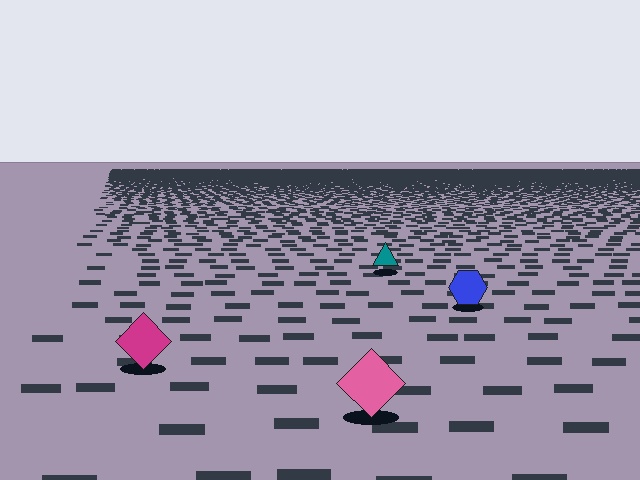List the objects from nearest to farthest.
From nearest to farthest: the pink diamond, the magenta diamond, the blue hexagon, the teal triangle.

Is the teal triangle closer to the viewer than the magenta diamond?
No. The magenta diamond is closer — you can tell from the texture gradient: the ground texture is coarser near it.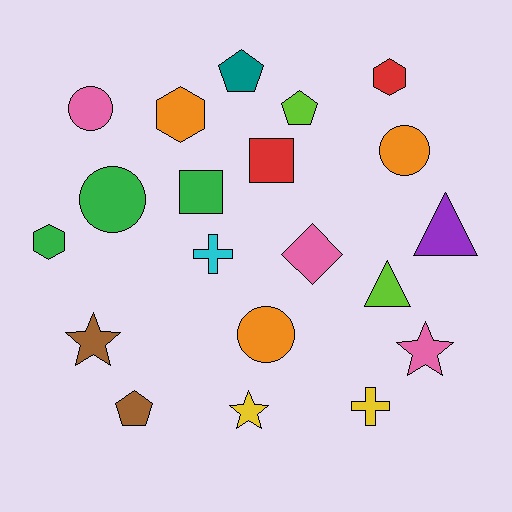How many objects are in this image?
There are 20 objects.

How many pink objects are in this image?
There are 3 pink objects.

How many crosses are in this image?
There are 2 crosses.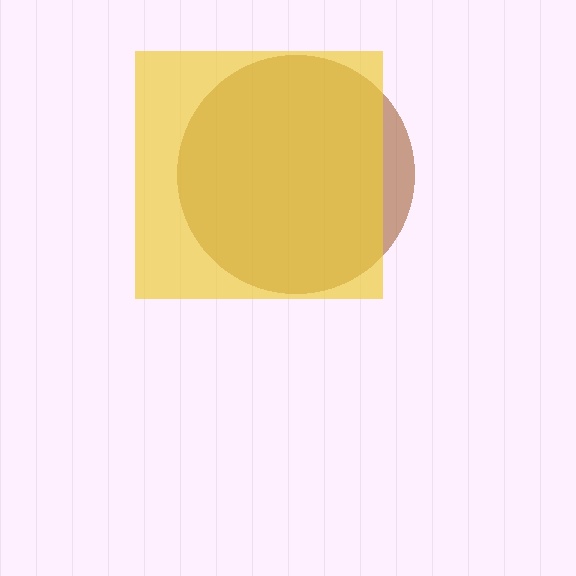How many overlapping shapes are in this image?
There are 2 overlapping shapes in the image.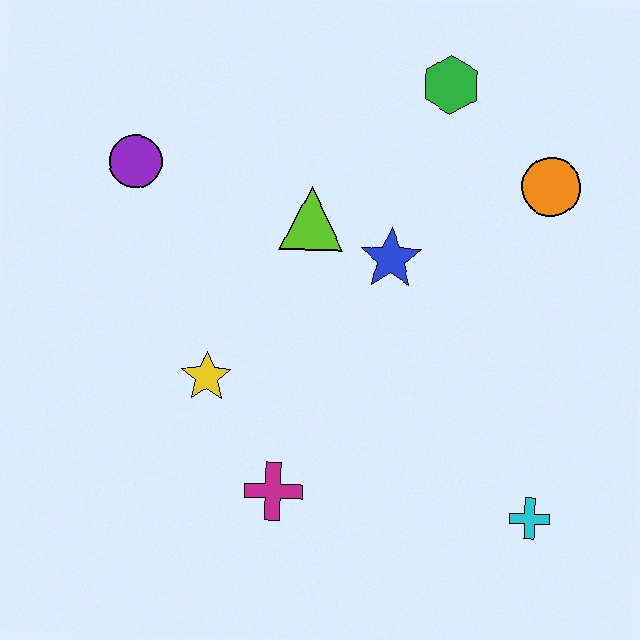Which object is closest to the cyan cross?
The magenta cross is closest to the cyan cross.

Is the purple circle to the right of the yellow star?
No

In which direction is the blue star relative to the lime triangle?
The blue star is to the right of the lime triangle.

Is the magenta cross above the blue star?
No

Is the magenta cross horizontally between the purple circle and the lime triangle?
Yes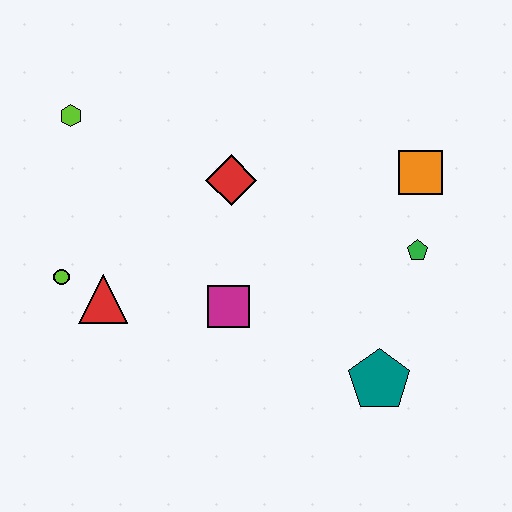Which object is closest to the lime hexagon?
The lime circle is closest to the lime hexagon.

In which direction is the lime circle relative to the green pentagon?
The lime circle is to the left of the green pentagon.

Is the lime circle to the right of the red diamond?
No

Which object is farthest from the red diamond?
The teal pentagon is farthest from the red diamond.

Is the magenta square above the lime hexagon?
No